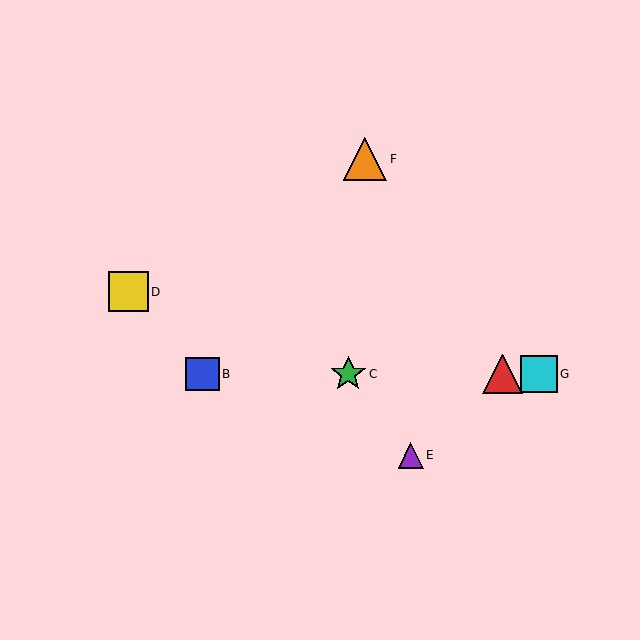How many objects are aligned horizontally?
4 objects (A, B, C, G) are aligned horizontally.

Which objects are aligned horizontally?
Objects A, B, C, G are aligned horizontally.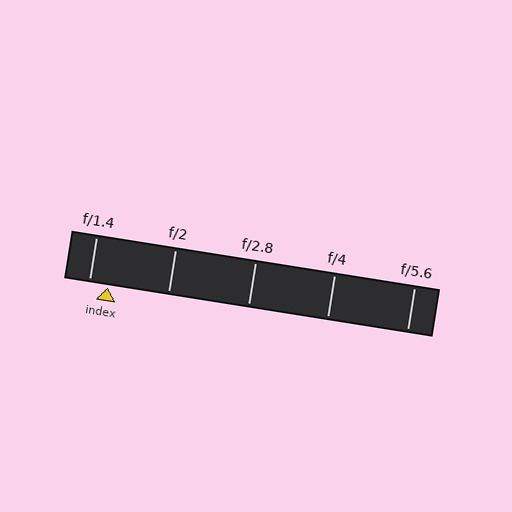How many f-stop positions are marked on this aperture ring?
There are 5 f-stop positions marked.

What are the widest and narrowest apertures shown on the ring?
The widest aperture shown is f/1.4 and the narrowest is f/5.6.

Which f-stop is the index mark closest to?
The index mark is closest to f/1.4.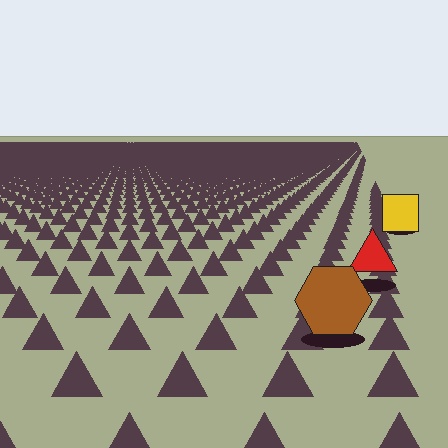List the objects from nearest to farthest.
From nearest to farthest: the brown hexagon, the red triangle, the yellow square.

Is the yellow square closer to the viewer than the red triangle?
No. The red triangle is closer — you can tell from the texture gradient: the ground texture is coarser near it.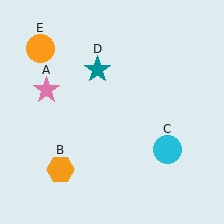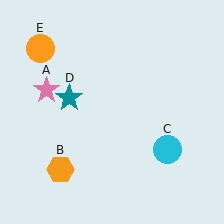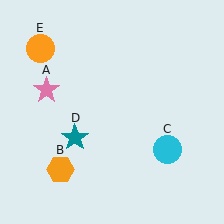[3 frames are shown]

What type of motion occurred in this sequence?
The teal star (object D) rotated counterclockwise around the center of the scene.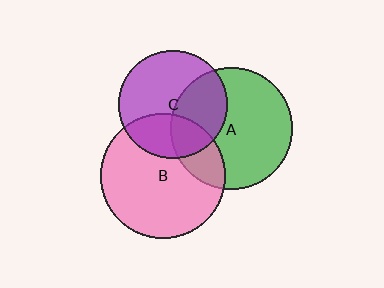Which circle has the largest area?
Circle B (pink).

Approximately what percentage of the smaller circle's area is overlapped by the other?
Approximately 20%.